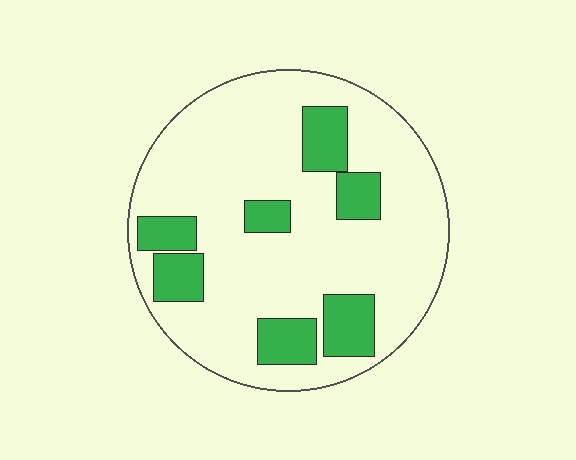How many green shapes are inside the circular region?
7.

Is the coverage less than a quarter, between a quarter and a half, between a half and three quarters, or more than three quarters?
Less than a quarter.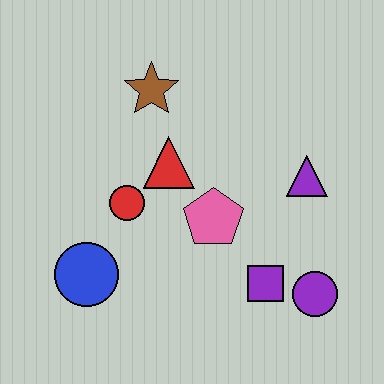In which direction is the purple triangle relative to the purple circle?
The purple triangle is above the purple circle.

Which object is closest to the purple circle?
The purple square is closest to the purple circle.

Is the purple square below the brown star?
Yes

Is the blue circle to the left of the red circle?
Yes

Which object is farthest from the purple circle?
The brown star is farthest from the purple circle.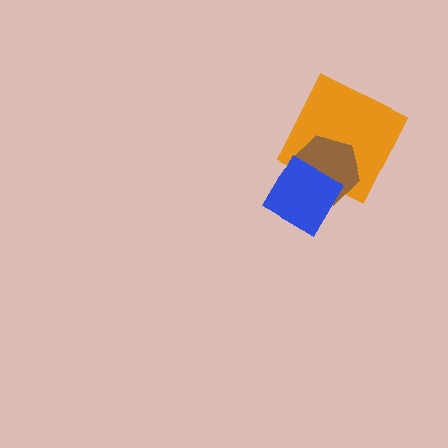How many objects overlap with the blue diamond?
2 objects overlap with the blue diamond.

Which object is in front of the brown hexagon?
The blue diamond is in front of the brown hexagon.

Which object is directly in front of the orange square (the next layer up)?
The brown hexagon is directly in front of the orange square.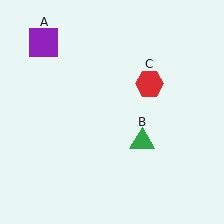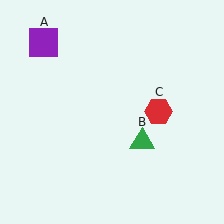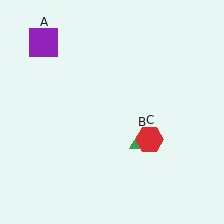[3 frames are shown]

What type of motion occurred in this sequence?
The red hexagon (object C) rotated clockwise around the center of the scene.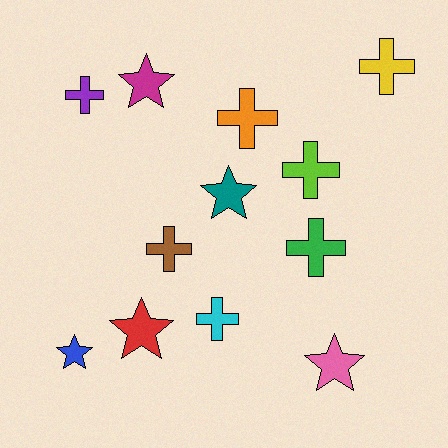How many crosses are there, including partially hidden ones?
There are 7 crosses.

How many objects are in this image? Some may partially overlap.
There are 12 objects.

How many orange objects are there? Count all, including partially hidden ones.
There is 1 orange object.